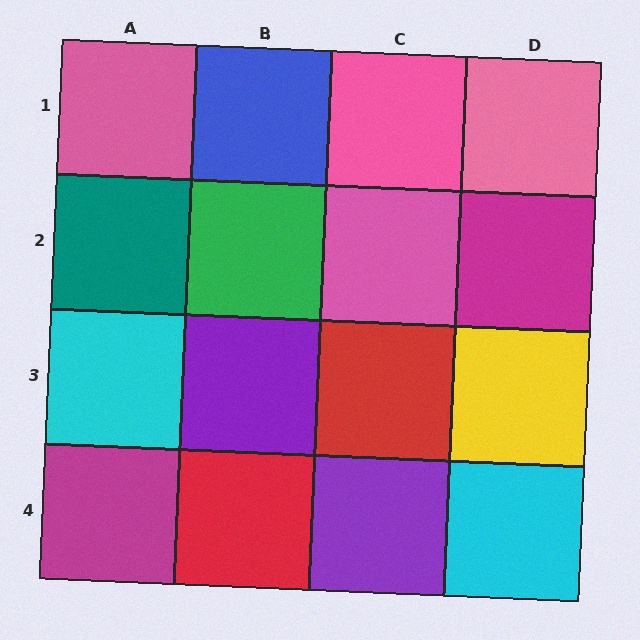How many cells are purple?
2 cells are purple.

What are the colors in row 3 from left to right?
Cyan, purple, red, yellow.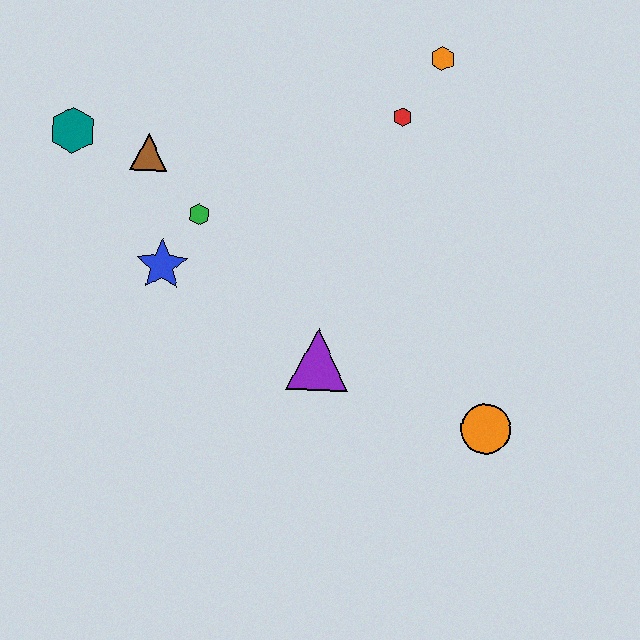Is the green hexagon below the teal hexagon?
Yes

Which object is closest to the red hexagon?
The orange hexagon is closest to the red hexagon.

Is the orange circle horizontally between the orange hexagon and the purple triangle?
No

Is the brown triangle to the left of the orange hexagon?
Yes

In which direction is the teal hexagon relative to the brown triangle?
The teal hexagon is to the left of the brown triangle.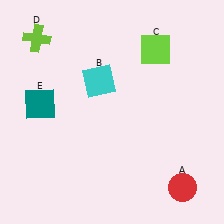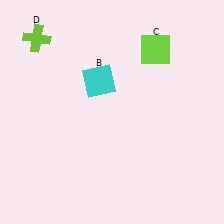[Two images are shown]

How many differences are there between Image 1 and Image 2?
There are 2 differences between the two images.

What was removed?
The teal square (E), the red circle (A) were removed in Image 2.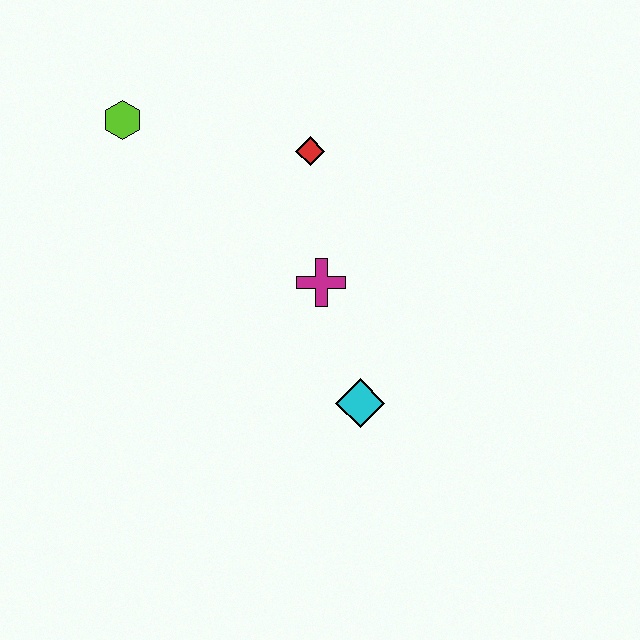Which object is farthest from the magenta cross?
The lime hexagon is farthest from the magenta cross.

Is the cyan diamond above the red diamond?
No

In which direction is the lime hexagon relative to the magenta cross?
The lime hexagon is to the left of the magenta cross.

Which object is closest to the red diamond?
The magenta cross is closest to the red diamond.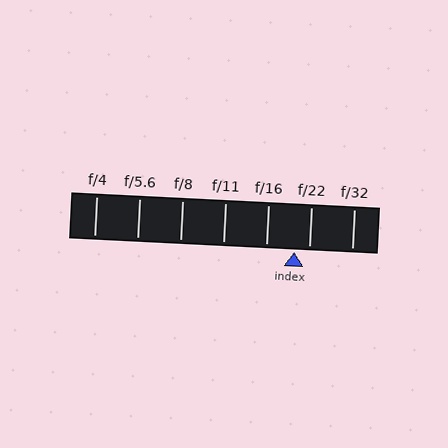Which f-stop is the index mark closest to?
The index mark is closest to f/22.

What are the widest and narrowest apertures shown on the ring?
The widest aperture shown is f/4 and the narrowest is f/32.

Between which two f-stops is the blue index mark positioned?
The index mark is between f/16 and f/22.